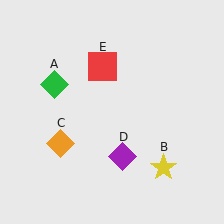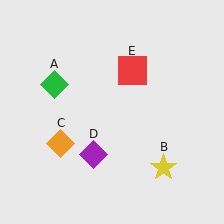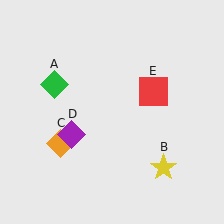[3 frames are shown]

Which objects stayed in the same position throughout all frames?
Green diamond (object A) and yellow star (object B) and orange diamond (object C) remained stationary.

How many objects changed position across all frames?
2 objects changed position: purple diamond (object D), red square (object E).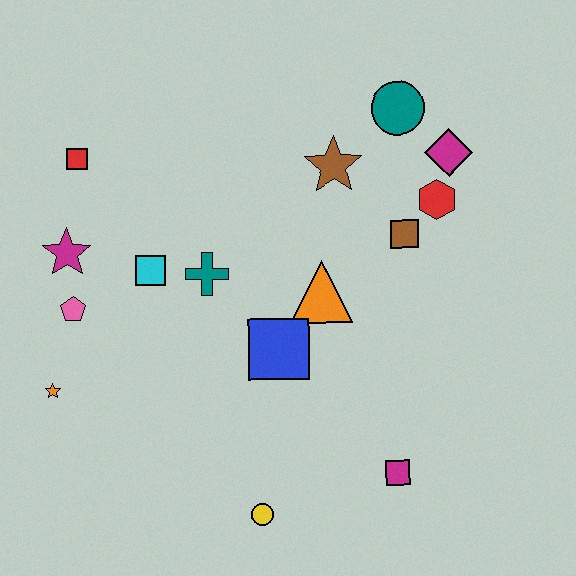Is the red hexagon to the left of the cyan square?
No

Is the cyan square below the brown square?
Yes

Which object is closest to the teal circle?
The magenta diamond is closest to the teal circle.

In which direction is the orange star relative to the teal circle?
The orange star is to the left of the teal circle.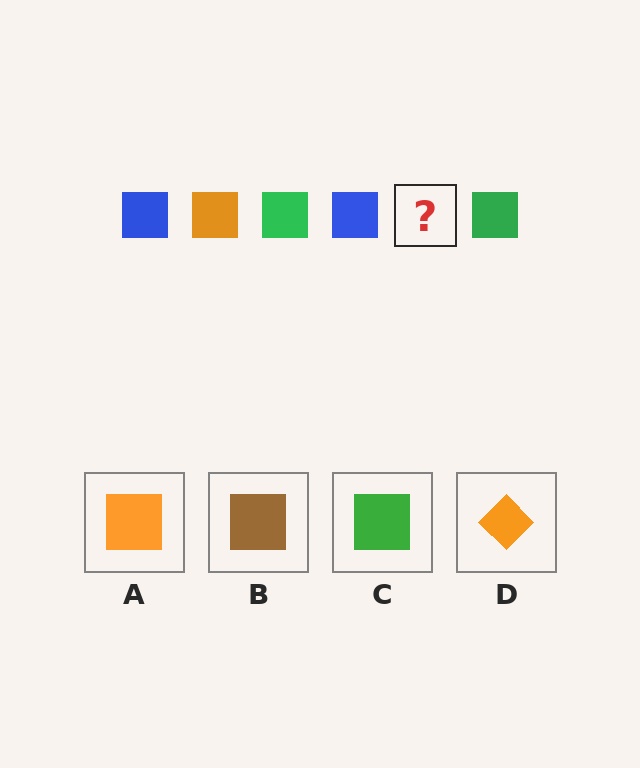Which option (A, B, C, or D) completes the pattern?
A.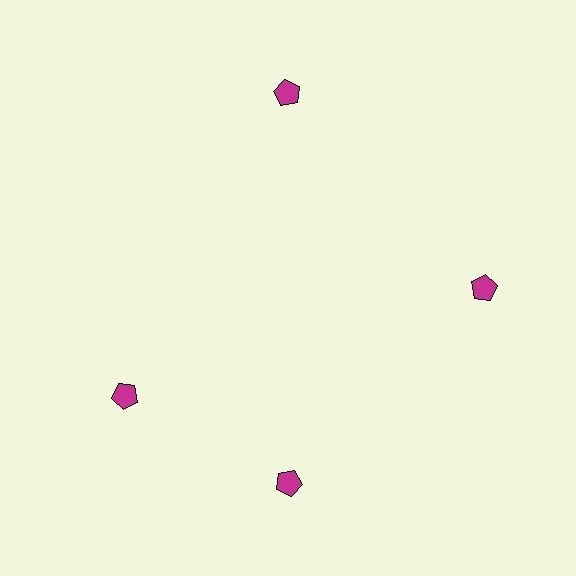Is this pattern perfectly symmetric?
No. The 4 magenta pentagons are arranged in a ring, but one element near the 9 o'clock position is rotated out of alignment along the ring, breaking the 4-fold rotational symmetry.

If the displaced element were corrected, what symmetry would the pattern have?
It would have 4-fold rotational symmetry — the pattern would map onto itself every 90 degrees.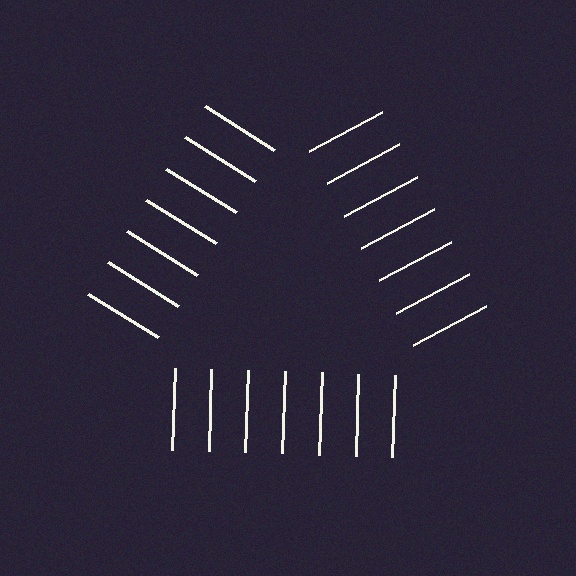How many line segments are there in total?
21 — 7 along each of the 3 edges.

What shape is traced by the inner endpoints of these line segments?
An illusory triangle — the line segments terminate on its edges but no continuous stroke is drawn.